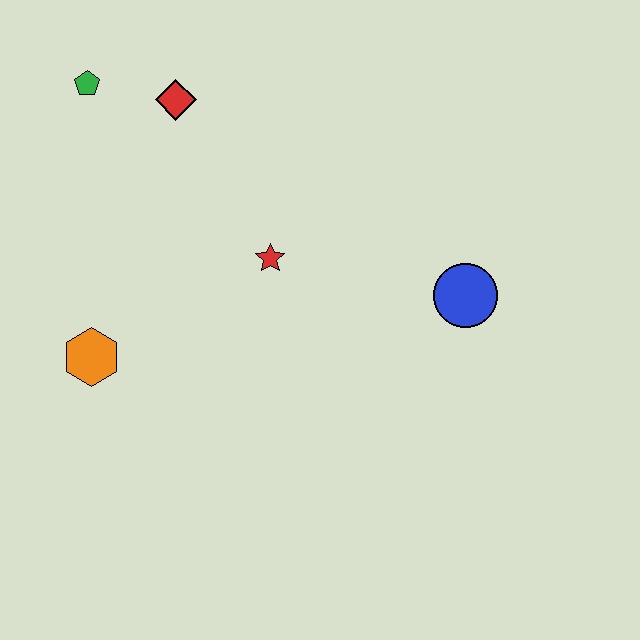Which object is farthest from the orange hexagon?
The blue circle is farthest from the orange hexagon.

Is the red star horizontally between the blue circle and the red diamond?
Yes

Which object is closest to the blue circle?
The red star is closest to the blue circle.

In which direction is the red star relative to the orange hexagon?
The red star is to the right of the orange hexagon.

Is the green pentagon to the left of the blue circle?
Yes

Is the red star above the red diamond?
No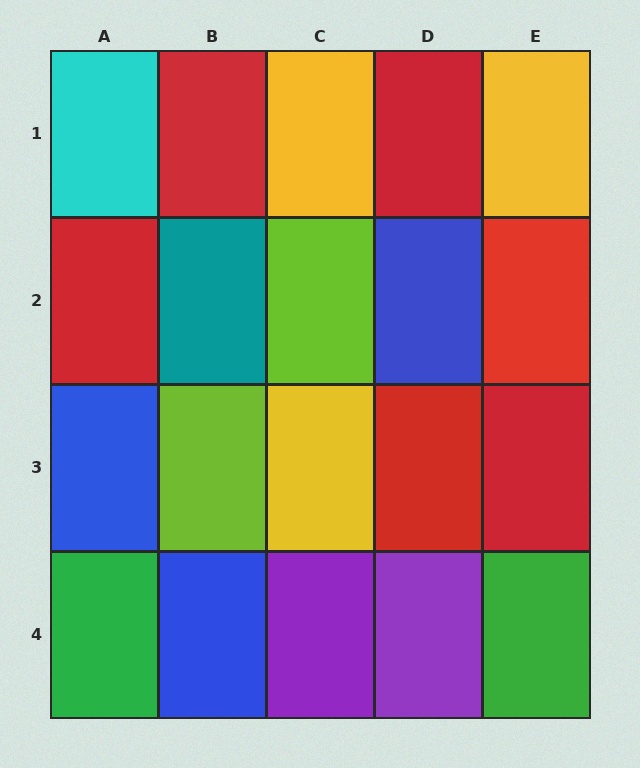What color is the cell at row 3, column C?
Yellow.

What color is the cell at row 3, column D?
Red.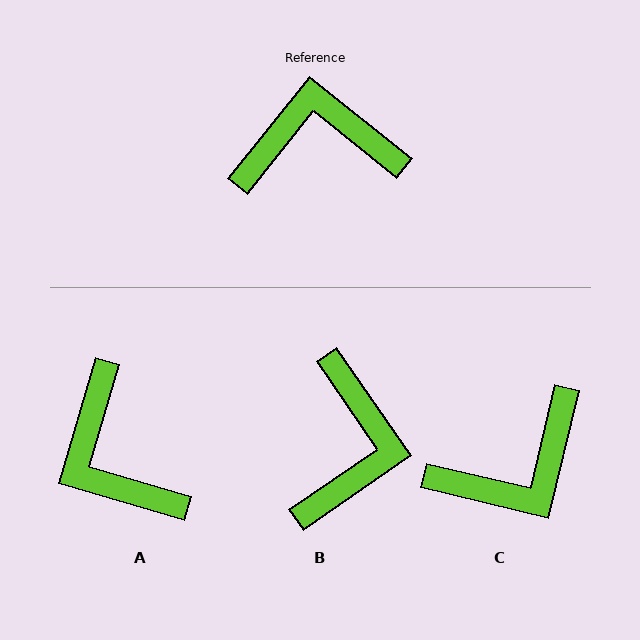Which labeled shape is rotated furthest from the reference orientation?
C, about 155 degrees away.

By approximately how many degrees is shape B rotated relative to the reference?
Approximately 107 degrees clockwise.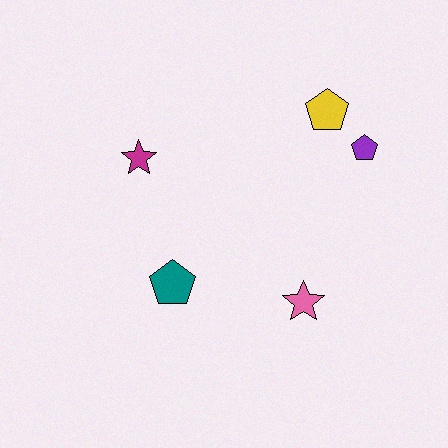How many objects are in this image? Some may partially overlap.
There are 5 objects.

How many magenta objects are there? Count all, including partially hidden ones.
There is 1 magenta object.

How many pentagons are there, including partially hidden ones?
There are 3 pentagons.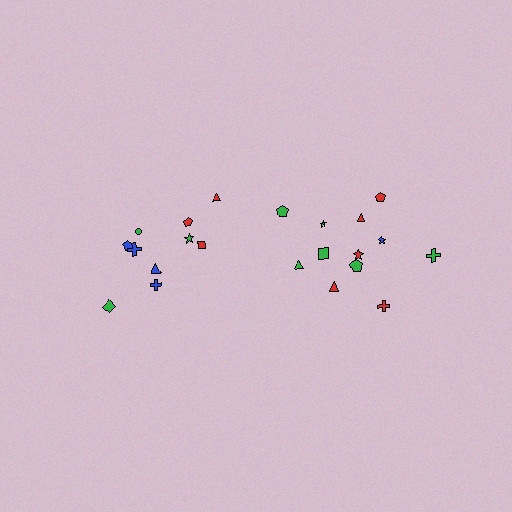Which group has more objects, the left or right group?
The right group.